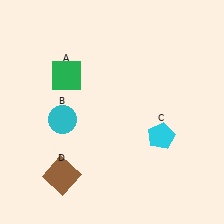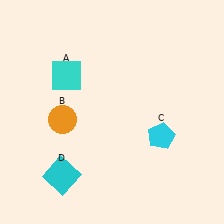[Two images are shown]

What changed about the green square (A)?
In Image 1, A is green. In Image 2, it changed to cyan.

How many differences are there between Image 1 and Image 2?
There are 3 differences between the two images.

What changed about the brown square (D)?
In Image 1, D is brown. In Image 2, it changed to cyan.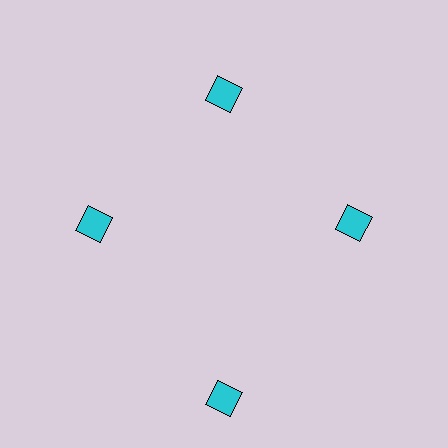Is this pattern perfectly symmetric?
No. The 4 cyan diamonds are arranged in a ring, but one element near the 6 o'clock position is pushed outward from the center, breaking the 4-fold rotational symmetry.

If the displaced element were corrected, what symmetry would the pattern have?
It would have 4-fold rotational symmetry — the pattern would map onto itself every 90 degrees.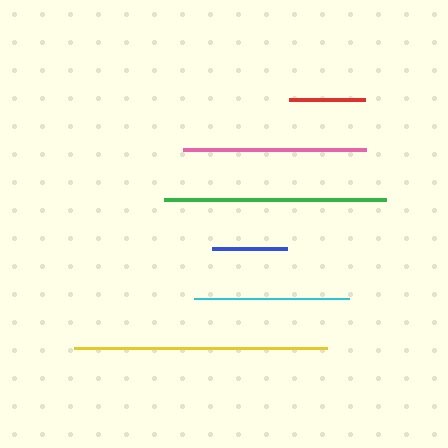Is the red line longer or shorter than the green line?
The green line is longer than the red line.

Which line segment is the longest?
The yellow line is the longest at approximately 254 pixels.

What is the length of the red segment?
The red segment is approximately 76 pixels long.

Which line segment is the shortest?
The blue line is the shortest at approximately 75 pixels.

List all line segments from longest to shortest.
From longest to shortest: yellow, green, pink, cyan, red, blue.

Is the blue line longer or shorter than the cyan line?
The cyan line is longer than the blue line.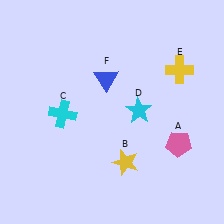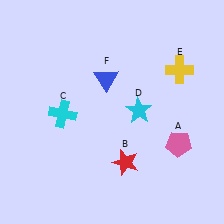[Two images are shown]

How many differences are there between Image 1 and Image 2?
There is 1 difference between the two images.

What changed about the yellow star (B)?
In Image 1, B is yellow. In Image 2, it changed to red.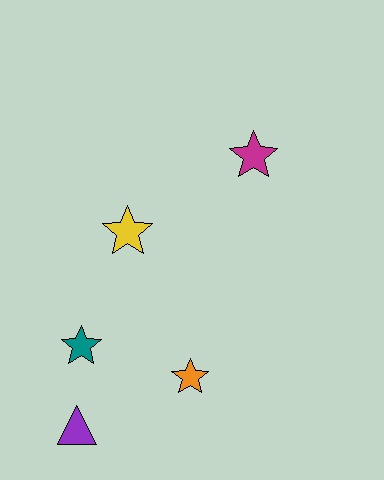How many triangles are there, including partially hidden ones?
There is 1 triangle.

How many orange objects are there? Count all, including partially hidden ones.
There is 1 orange object.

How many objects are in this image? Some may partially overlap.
There are 5 objects.